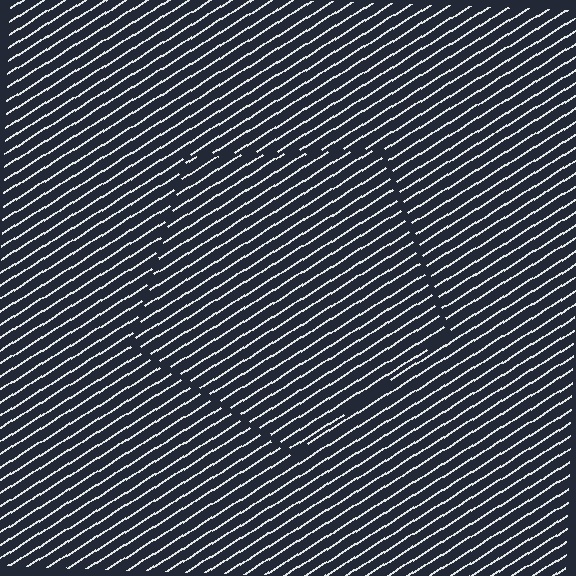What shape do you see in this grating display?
An illusory pentagon. The interior of the shape contains the same grating, shifted by half a period — the contour is defined by the phase discontinuity where line-ends from the inner and outer gratings abut.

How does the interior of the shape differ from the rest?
The interior of the shape contains the same grating, shifted by half a period — the contour is defined by the phase discontinuity where line-ends from the inner and outer gratings abut.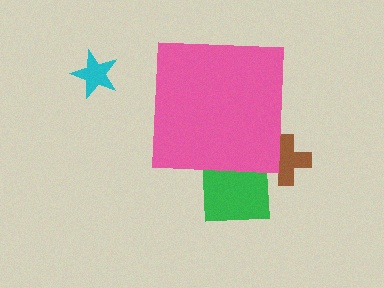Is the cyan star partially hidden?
No, the cyan star is fully visible.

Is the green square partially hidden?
Yes, the green square is partially hidden behind the pink square.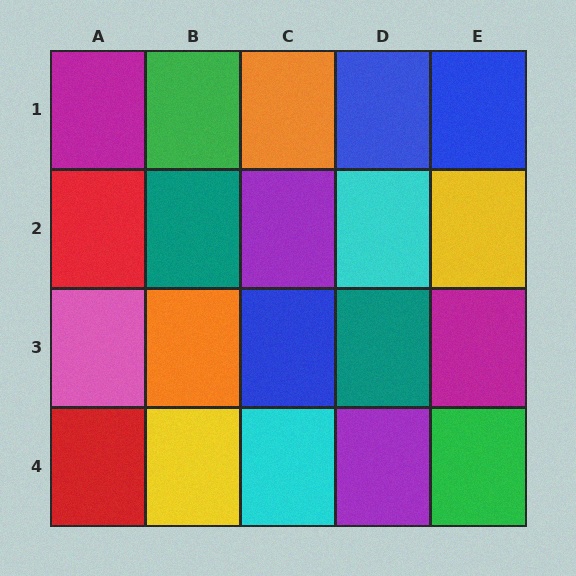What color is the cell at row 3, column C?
Blue.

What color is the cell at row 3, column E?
Magenta.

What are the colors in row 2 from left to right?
Red, teal, purple, cyan, yellow.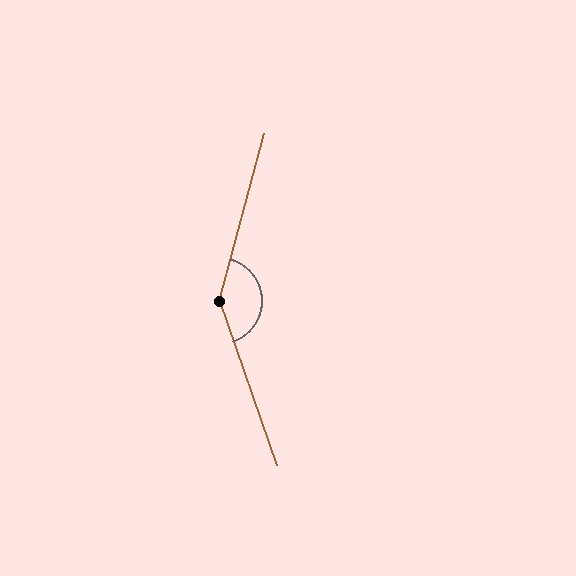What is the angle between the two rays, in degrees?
Approximately 146 degrees.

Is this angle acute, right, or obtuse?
It is obtuse.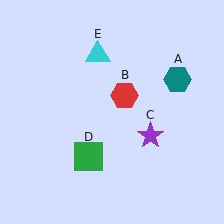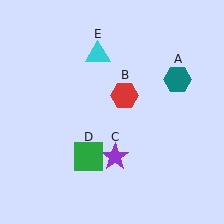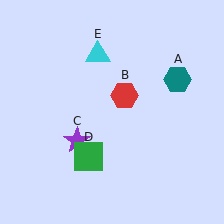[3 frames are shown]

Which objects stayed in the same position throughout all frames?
Teal hexagon (object A) and red hexagon (object B) and green square (object D) and cyan triangle (object E) remained stationary.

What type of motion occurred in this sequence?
The purple star (object C) rotated clockwise around the center of the scene.